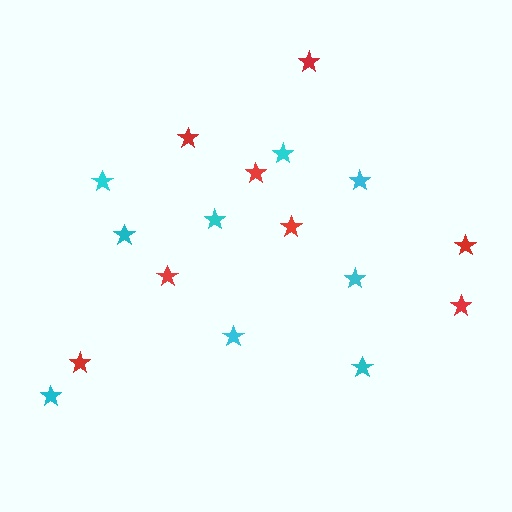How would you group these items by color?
There are 2 groups: one group of red stars (8) and one group of cyan stars (9).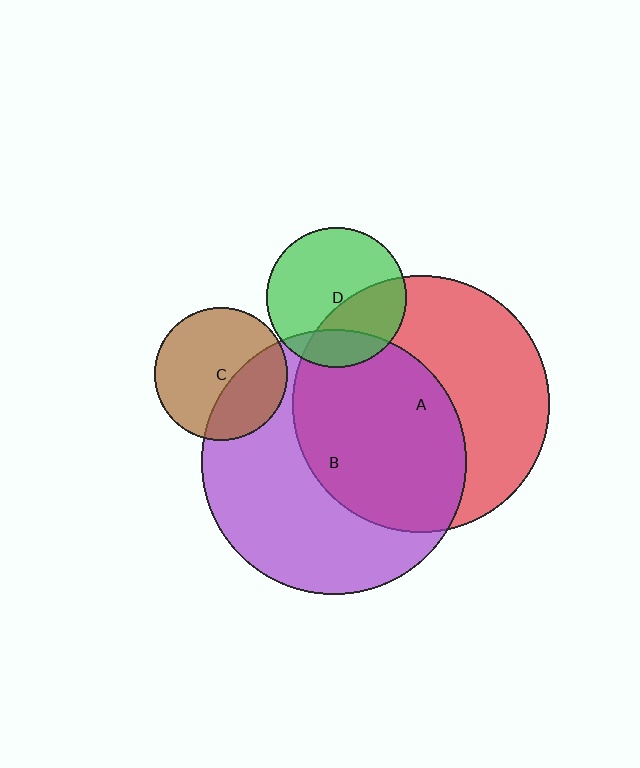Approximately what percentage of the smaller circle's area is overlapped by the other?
Approximately 20%.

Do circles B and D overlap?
Yes.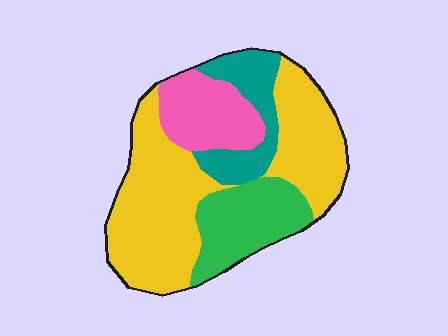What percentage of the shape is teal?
Teal covers roughly 15% of the shape.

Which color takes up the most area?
Yellow, at roughly 50%.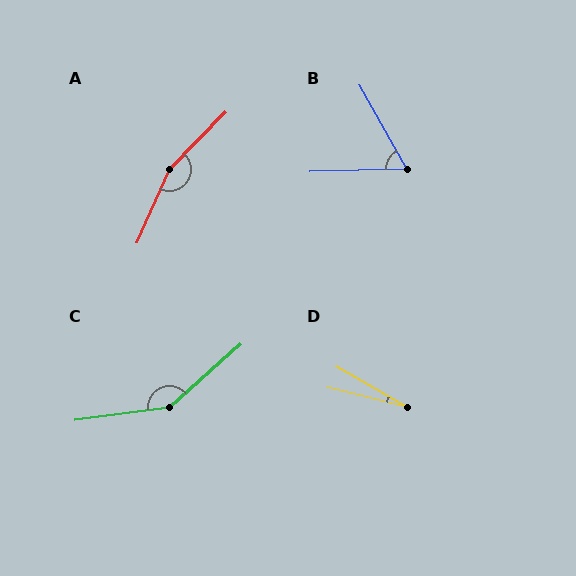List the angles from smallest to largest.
D (16°), B (62°), C (146°), A (159°).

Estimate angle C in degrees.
Approximately 146 degrees.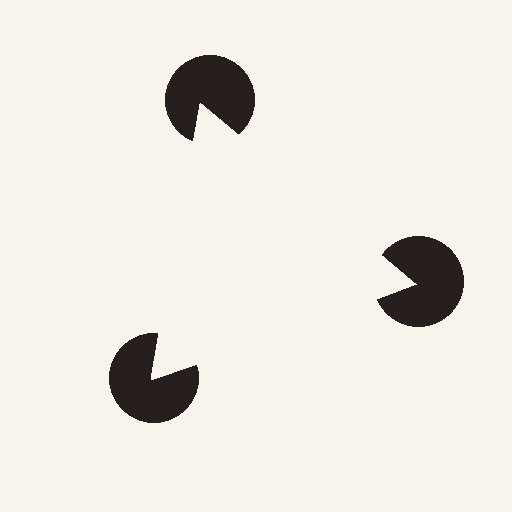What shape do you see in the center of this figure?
An illusory triangle — its edges are inferred from the aligned wedge cuts in the pac-man discs, not physically drawn.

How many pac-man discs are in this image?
There are 3 — one at each vertex of the illusory triangle.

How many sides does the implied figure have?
3 sides.